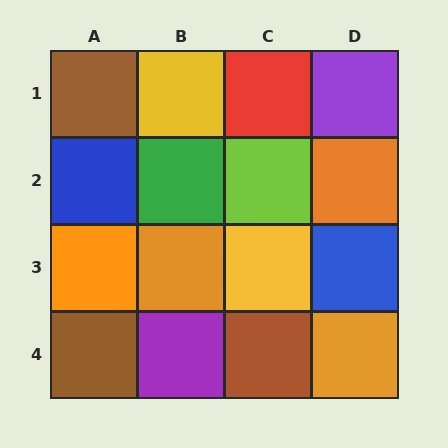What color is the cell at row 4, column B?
Purple.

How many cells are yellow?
2 cells are yellow.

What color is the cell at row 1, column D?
Purple.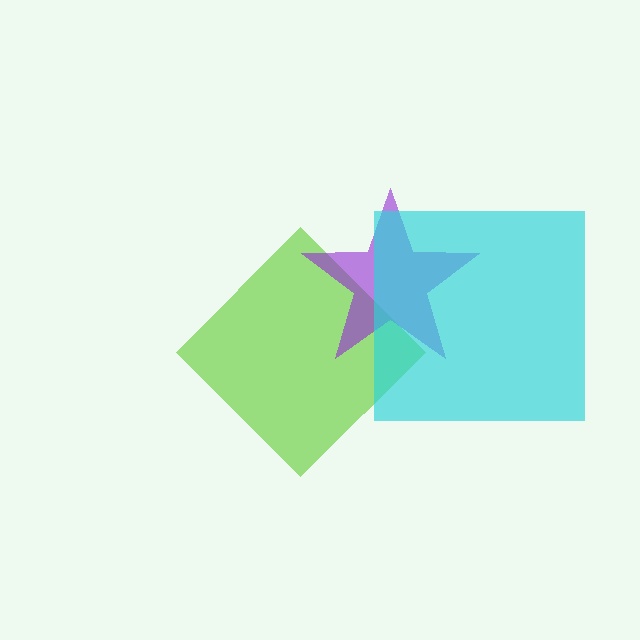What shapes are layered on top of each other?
The layered shapes are: a lime diamond, a purple star, a cyan square.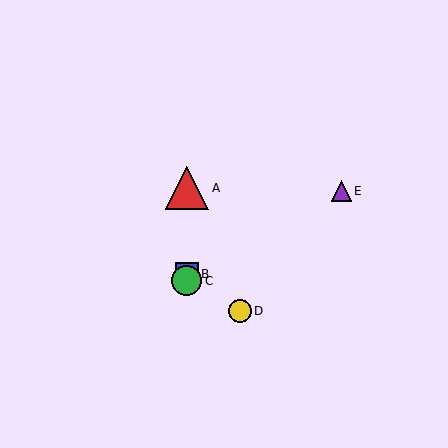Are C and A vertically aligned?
Yes, both are at x≈187.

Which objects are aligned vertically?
Objects A, B, C are aligned vertically.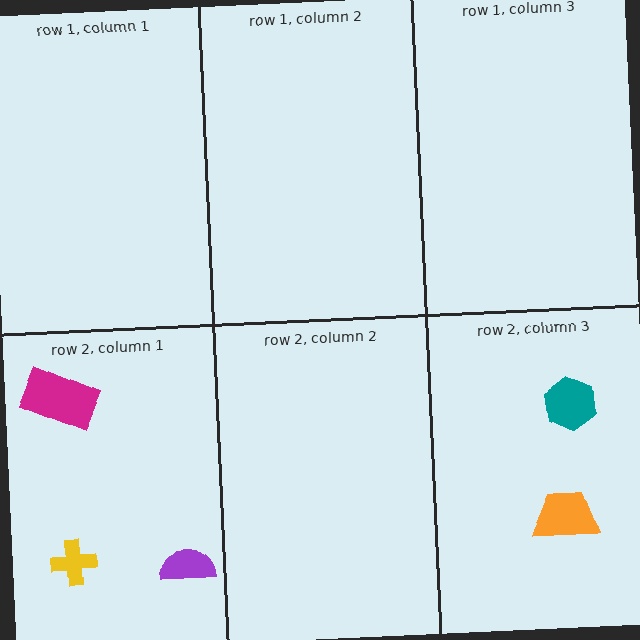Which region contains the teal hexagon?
The row 2, column 3 region.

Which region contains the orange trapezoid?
The row 2, column 3 region.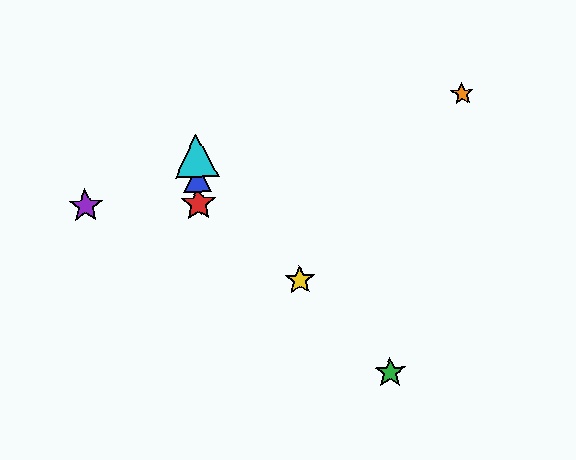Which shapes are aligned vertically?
The red star, the blue triangle, the cyan triangle are aligned vertically.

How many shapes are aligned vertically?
3 shapes (the red star, the blue triangle, the cyan triangle) are aligned vertically.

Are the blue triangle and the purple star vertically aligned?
No, the blue triangle is at x≈197 and the purple star is at x≈85.